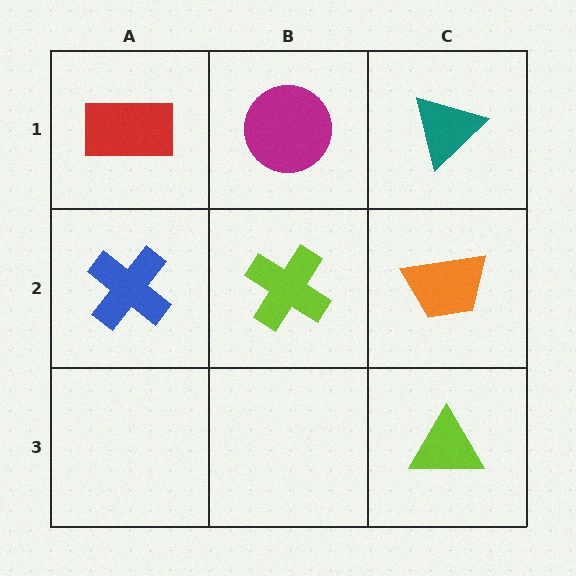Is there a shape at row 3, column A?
No, that cell is empty.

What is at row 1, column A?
A red rectangle.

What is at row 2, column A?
A blue cross.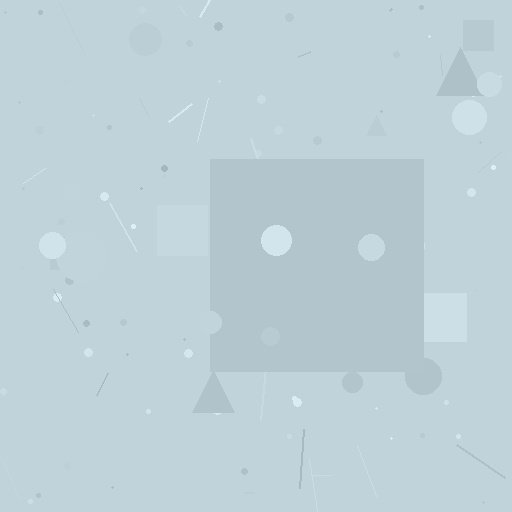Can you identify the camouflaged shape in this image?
The camouflaged shape is a square.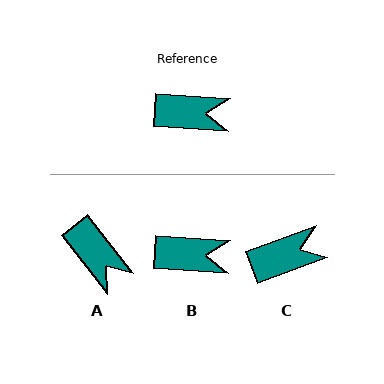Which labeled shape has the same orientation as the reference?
B.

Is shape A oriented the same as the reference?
No, it is off by about 48 degrees.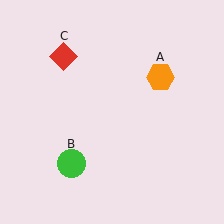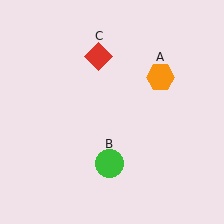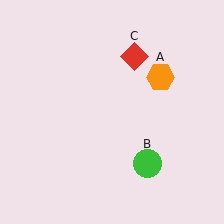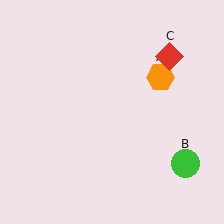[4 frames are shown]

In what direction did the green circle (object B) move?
The green circle (object B) moved right.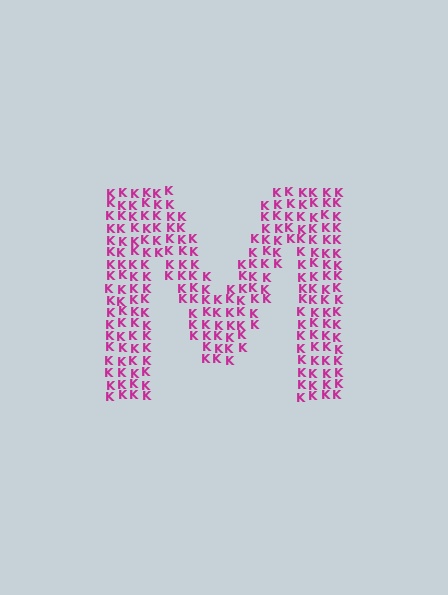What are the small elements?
The small elements are letter K's.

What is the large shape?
The large shape is the letter M.